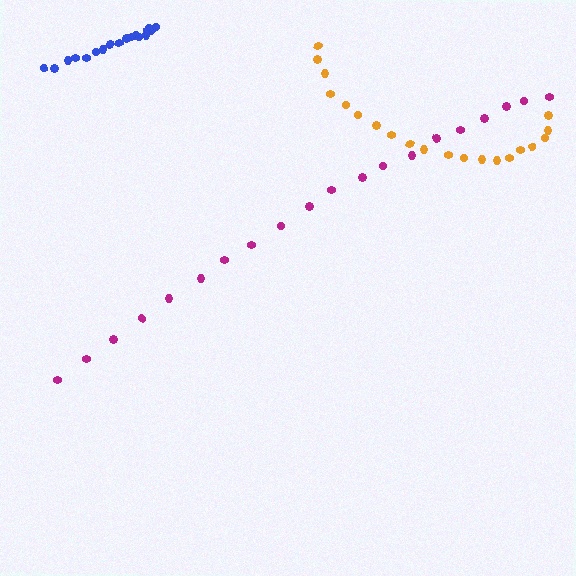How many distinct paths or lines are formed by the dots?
There are 3 distinct paths.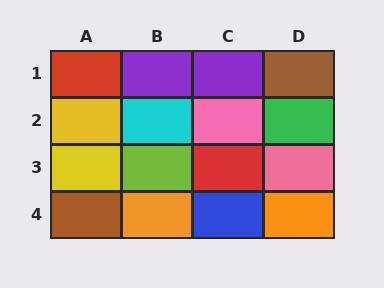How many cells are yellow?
2 cells are yellow.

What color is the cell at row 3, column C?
Red.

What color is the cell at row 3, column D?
Pink.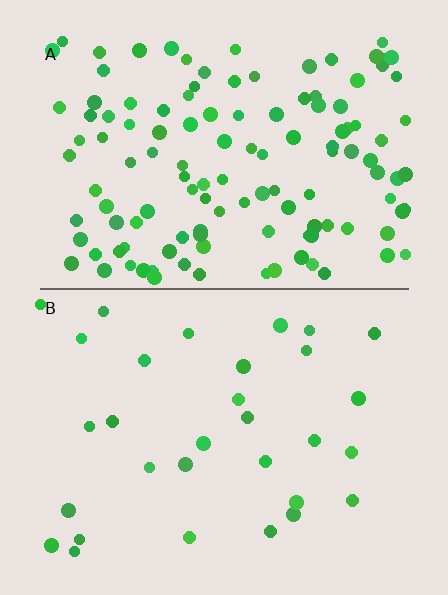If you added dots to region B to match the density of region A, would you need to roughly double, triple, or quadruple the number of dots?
Approximately quadruple.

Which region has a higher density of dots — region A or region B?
A (the top).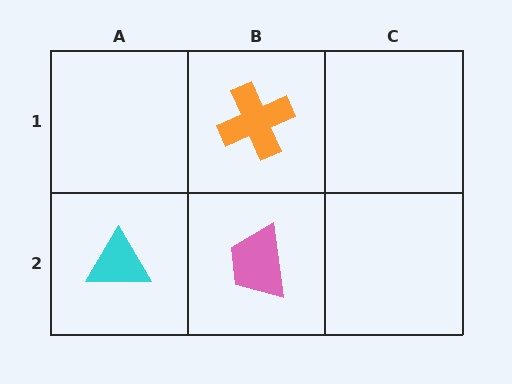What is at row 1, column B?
An orange cross.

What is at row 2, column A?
A cyan triangle.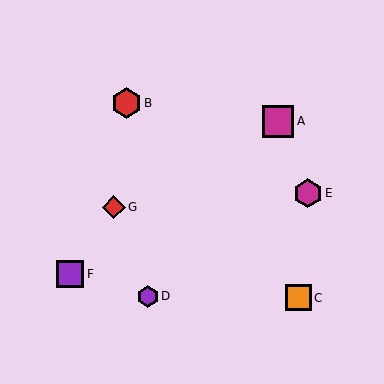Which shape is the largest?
The magenta square (labeled A) is the largest.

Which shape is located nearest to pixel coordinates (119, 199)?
The red diamond (labeled G) at (114, 207) is nearest to that location.